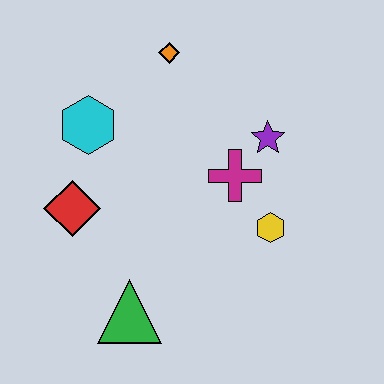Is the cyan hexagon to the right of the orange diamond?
No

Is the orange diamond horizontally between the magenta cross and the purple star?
No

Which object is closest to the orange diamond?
The cyan hexagon is closest to the orange diamond.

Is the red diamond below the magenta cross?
Yes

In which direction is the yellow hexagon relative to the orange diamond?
The yellow hexagon is below the orange diamond.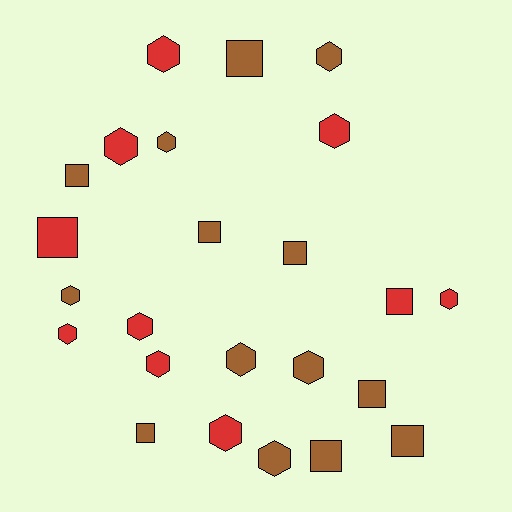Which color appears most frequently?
Brown, with 14 objects.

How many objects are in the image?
There are 24 objects.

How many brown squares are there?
There are 8 brown squares.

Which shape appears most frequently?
Hexagon, with 14 objects.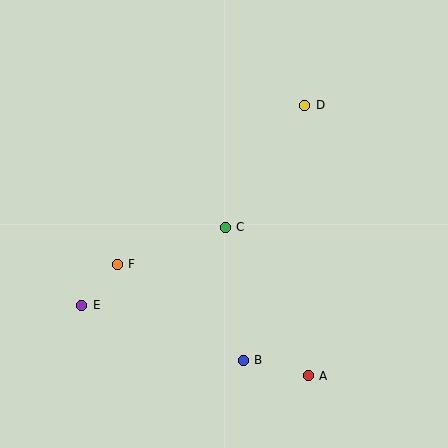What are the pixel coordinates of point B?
Point B is at (243, 360).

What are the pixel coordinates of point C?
Point C is at (225, 227).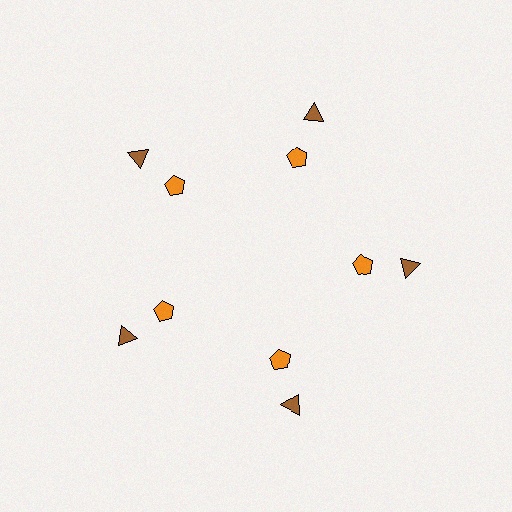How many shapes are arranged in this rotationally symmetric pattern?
There are 10 shapes, arranged in 5 groups of 2.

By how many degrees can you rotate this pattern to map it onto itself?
The pattern maps onto itself every 72 degrees of rotation.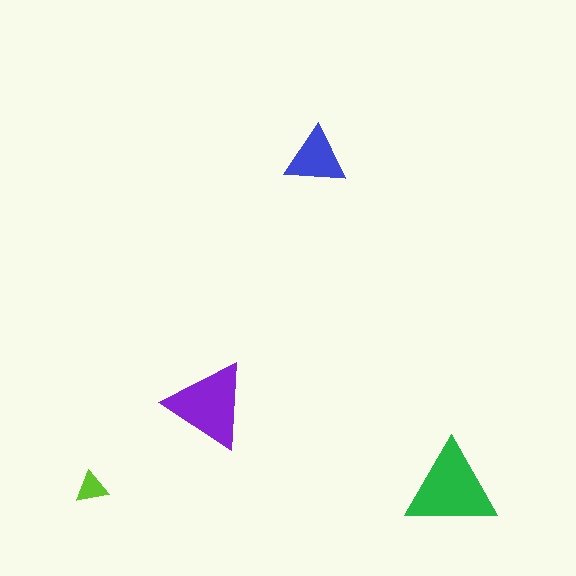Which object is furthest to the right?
The green triangle is rightmost.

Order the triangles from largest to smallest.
the green one, the purple one, the blue one, the lime one.